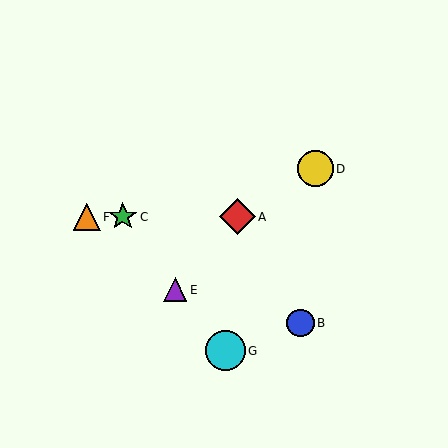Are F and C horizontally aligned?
Yes, both are at y≈217.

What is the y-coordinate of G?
Object G is at y≈351.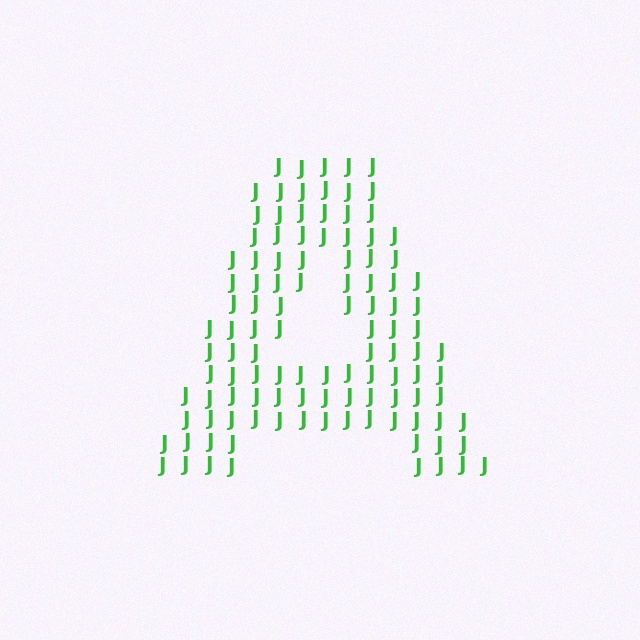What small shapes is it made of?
It is made of small letter J's.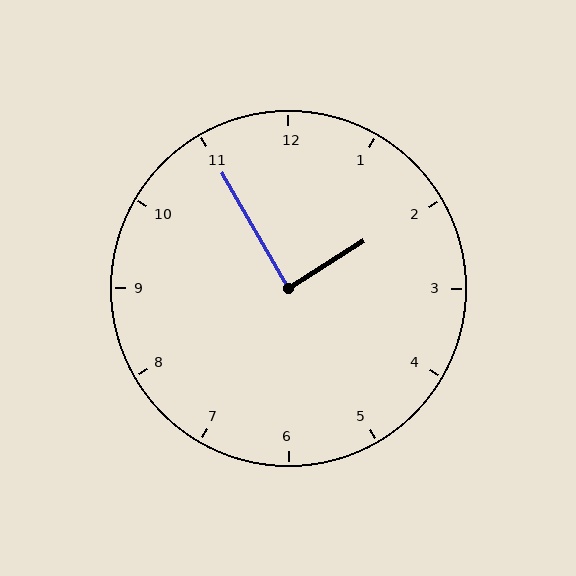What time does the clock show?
1:55.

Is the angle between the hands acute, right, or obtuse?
It is right.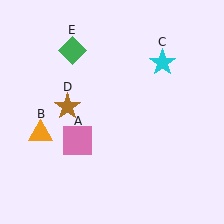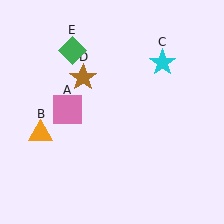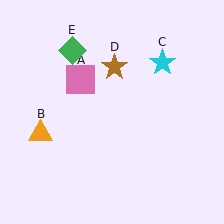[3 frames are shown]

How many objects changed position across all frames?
2 objects changed position: pink square (object A), brown star (object D).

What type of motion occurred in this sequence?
The pink square (object A), brown star (object D) rotated clockwise around the center of the scene.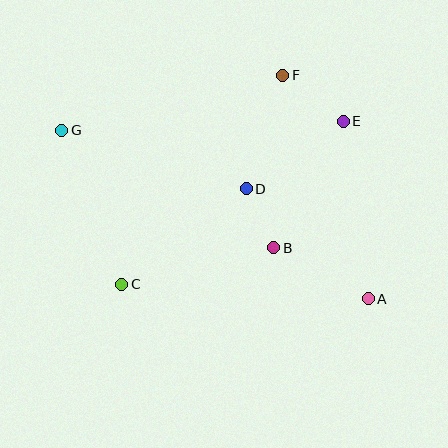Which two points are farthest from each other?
Points A and G are farthest from each other.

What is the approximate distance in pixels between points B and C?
The distance between B and C is approximately 156 pixels.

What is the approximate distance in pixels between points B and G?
The distance between B and G is approximately 242 pixels.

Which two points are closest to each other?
Points B and D are closest to each other.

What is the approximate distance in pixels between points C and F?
The distance between C and F is approximately 264 pixels.